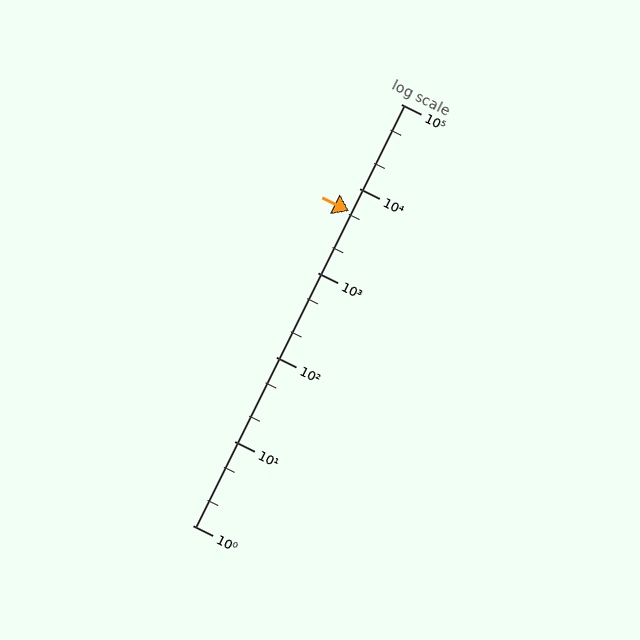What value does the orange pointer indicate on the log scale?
The pointer indicates approximately 5300.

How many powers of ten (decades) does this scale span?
The scale spans 5 decades, from 1 to 100000.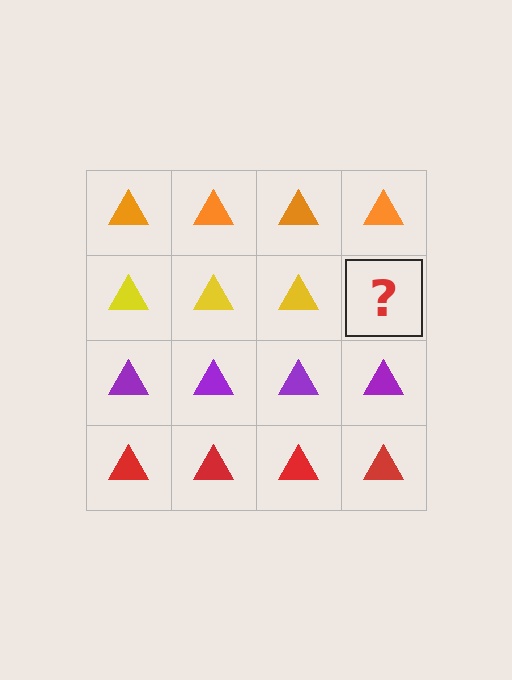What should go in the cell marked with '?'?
The missing cell should contain a yellow triangle.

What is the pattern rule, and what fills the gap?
The rule is that each row has a consistent color. The gap should be filled with a yellow triangle.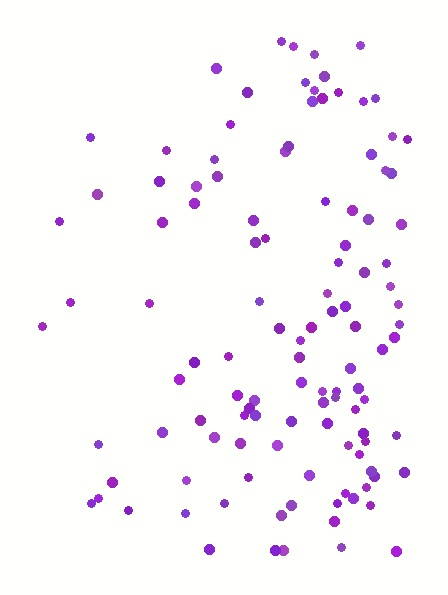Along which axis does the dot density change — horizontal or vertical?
Horizontal.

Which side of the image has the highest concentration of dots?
The right.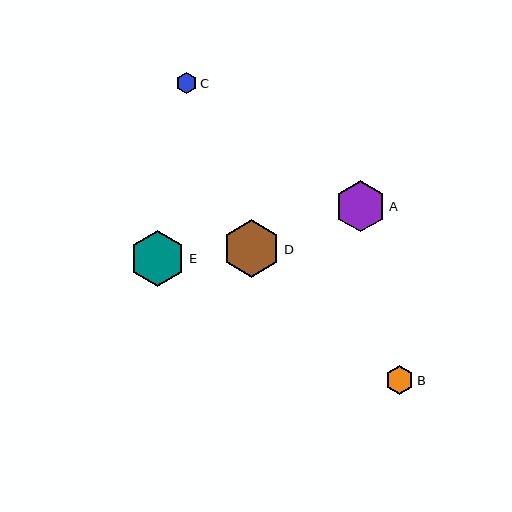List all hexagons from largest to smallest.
From largest to smallest: D, E, A, B, C.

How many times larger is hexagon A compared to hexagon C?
Hexagon A is approximately 2.4 times the size of hexagon C.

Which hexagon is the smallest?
Hexagon C is the smallest with a size of approximately 21 pixels.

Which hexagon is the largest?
Hexagon D is the largest with a size of approximately 58 pixels.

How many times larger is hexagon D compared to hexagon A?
Hexagon D is approximately 1.1 times the size of hexagon A.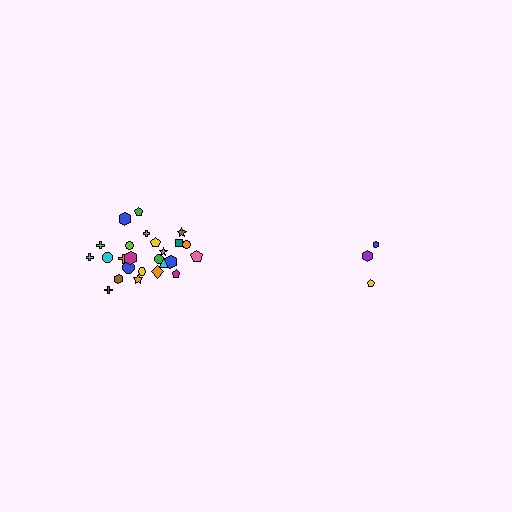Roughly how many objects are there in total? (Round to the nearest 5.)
Roughly 30 objects in total.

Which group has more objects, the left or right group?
The left group.